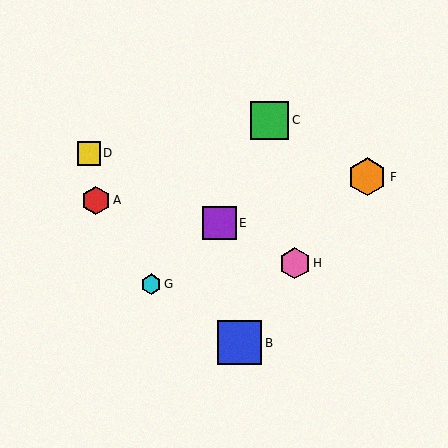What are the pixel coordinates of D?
Object D is at (89, 154).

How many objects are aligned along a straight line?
3 objects (D, E, H) are aligned along a straight line.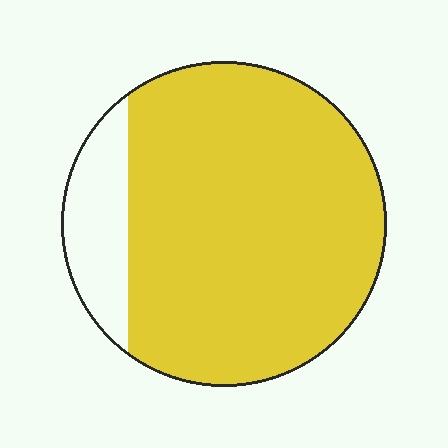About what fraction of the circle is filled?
About five sixths (5/6).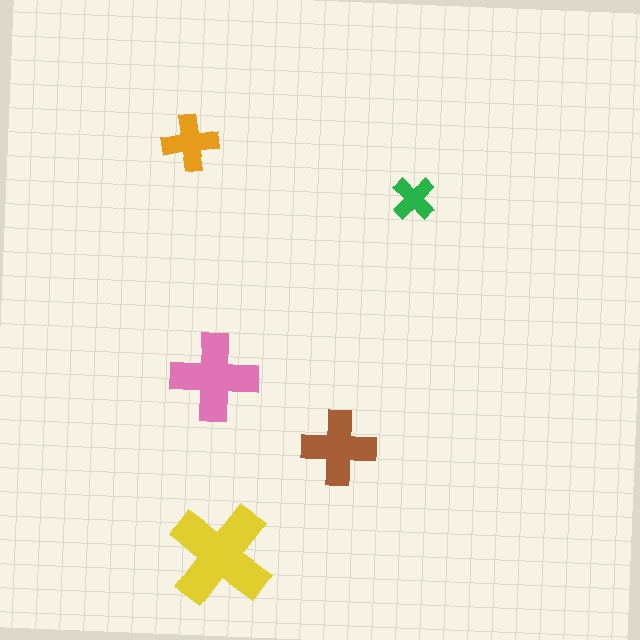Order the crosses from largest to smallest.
the yellow one, the pink one, the brown one, the orange one, the green one.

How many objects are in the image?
There are 5 objects in the image.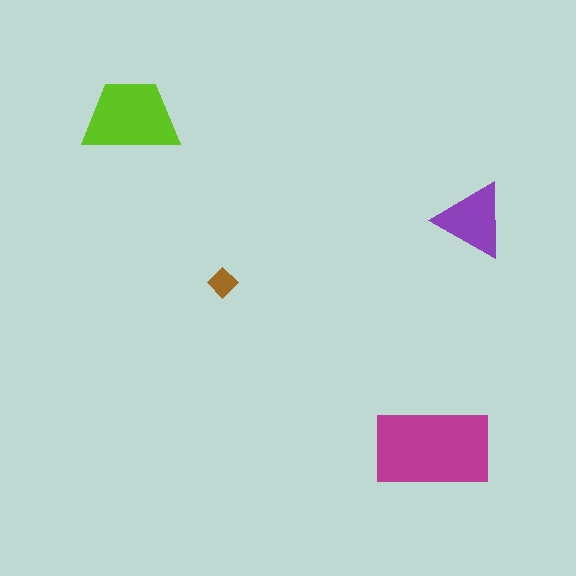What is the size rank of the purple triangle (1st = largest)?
3rd.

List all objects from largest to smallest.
The magenta rectangle, the lime trapezoid, the purple triangle, the brown diamond.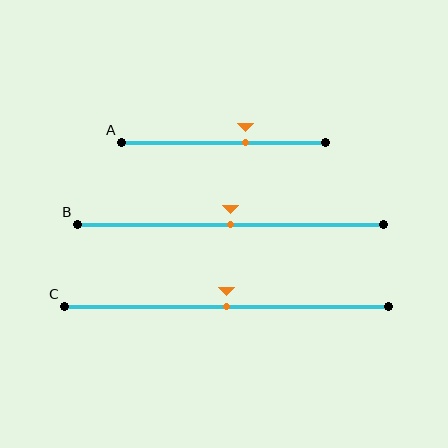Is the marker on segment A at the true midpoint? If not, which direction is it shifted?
No, the marker on segment A is shifted to the right by about 11% of the segment length.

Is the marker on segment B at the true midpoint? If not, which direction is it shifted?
Yes, the marker on segment B is at the true midpoint.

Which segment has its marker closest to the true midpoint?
Segment B has its marker closest to the true midpoint.